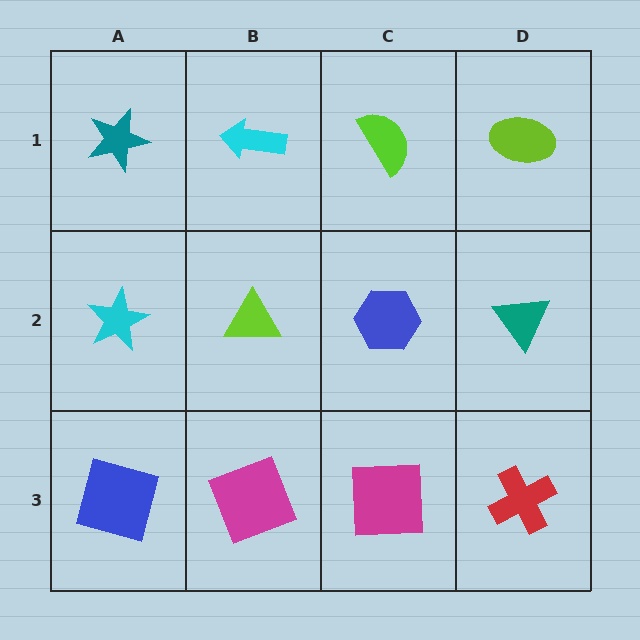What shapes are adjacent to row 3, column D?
A teal triangle (row 2, column D), a magenta square (row 3, column C).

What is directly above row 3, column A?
A cyan star.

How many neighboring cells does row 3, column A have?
2.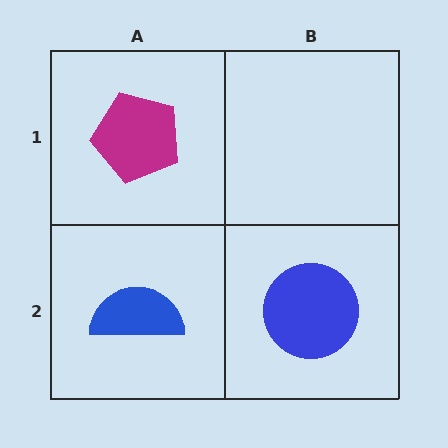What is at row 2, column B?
A blue circle.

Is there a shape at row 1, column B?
No, that cell is empty.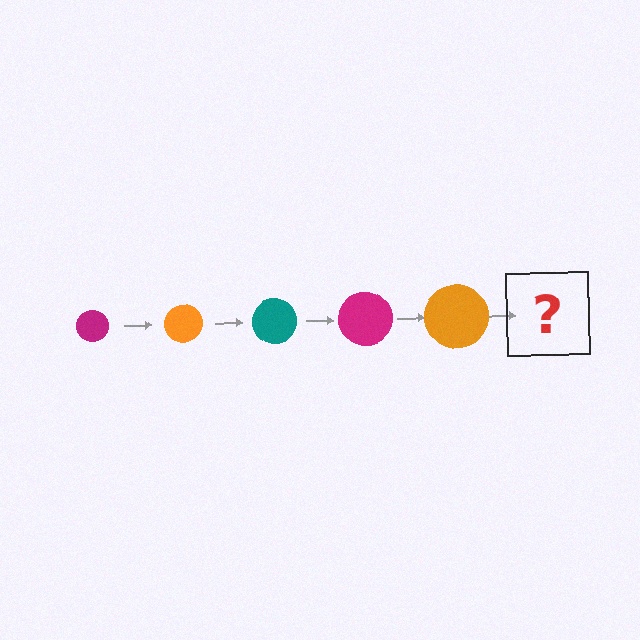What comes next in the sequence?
The next element should be a teal circle, larger than the previous one.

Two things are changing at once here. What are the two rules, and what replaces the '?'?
The two rules are that the circle grows larger each step and the color cycles through magenta, orange, and teal. The '?' should be a teal circle, larger than the previous one.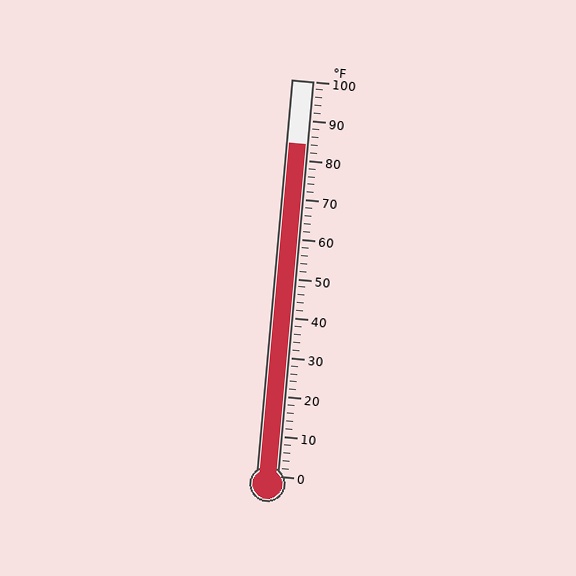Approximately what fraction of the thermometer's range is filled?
The thermometer is filled to approximately 85% of its range.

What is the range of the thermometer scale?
The thermometer scale ranges from 0°F to 100°F.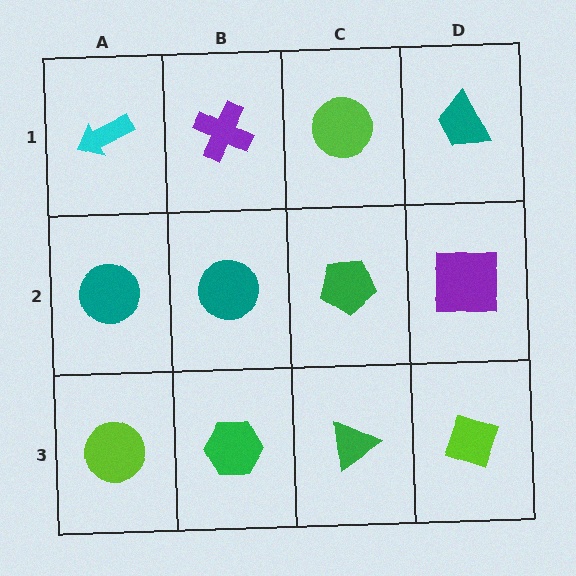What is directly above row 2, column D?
A teal trapezoid.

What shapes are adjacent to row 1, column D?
A purple square (row 2, column D), a lime circle (row 1, column C).